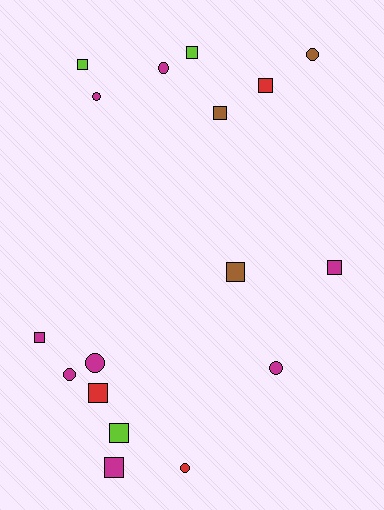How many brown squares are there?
There are 2 brown squares.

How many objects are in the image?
There are 17 objects.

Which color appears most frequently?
Magenta, with 8 objects.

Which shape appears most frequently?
Square, with 10 objects.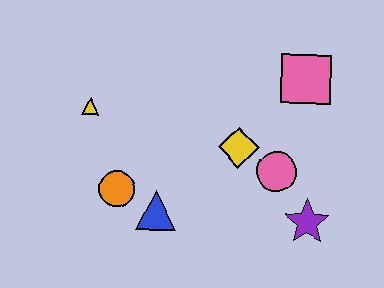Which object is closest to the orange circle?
The blue triangle is closest to the orange circle.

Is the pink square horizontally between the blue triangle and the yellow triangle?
No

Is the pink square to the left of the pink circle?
No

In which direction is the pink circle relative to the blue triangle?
The pink circle is to the right of the blue triangle.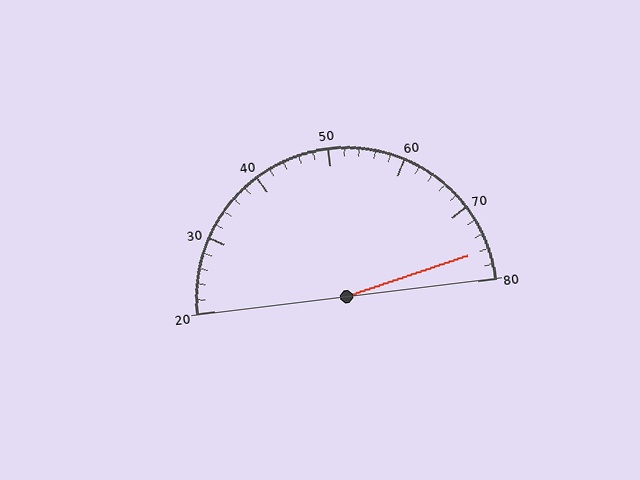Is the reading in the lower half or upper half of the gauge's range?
The reading is in the upper half of the range (20 to 80).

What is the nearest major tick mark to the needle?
The nearest major tick mark is 80.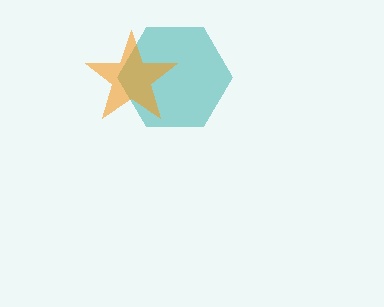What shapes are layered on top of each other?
The layered shapes are: a teal hexagon, an orange star.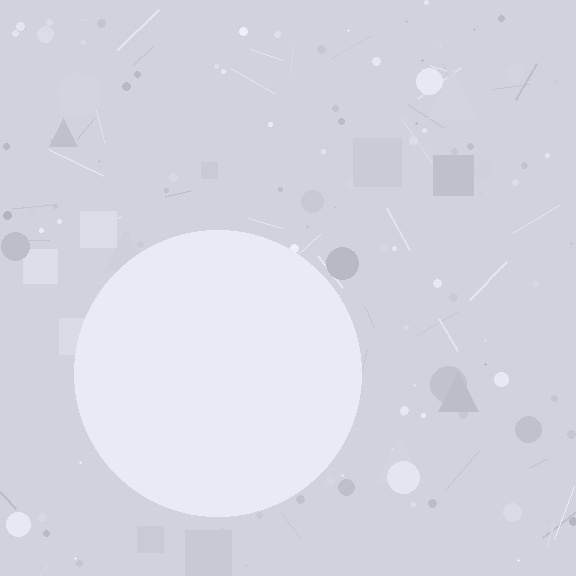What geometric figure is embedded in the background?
A circle is embedded in the background.